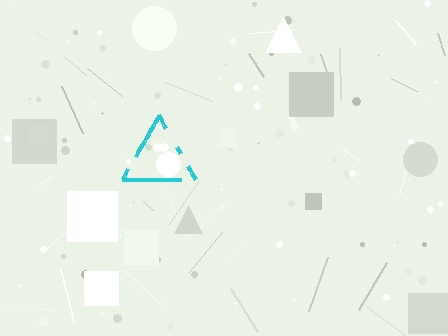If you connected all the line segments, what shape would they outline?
They would outline a triangle.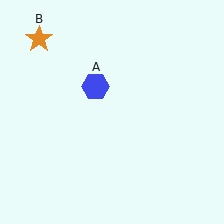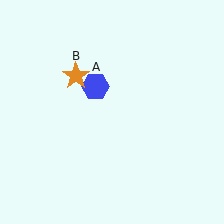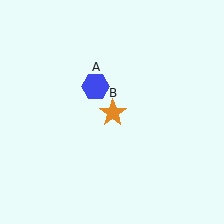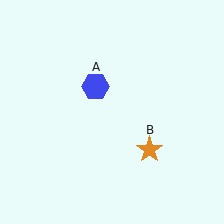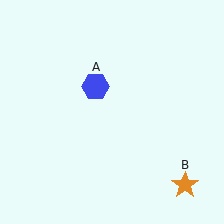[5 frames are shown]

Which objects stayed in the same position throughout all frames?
Blue hexagon (object A) remained stationary.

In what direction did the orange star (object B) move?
The orange star (object B) moved down and to the right.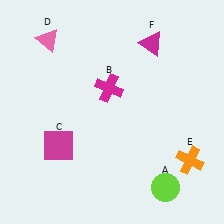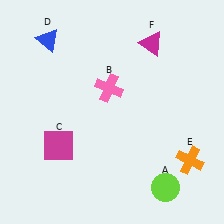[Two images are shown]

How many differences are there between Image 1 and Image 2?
There are 2 differences between the two images.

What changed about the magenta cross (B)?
In Image 1, B is magenta. In Image 2, it changed to pink.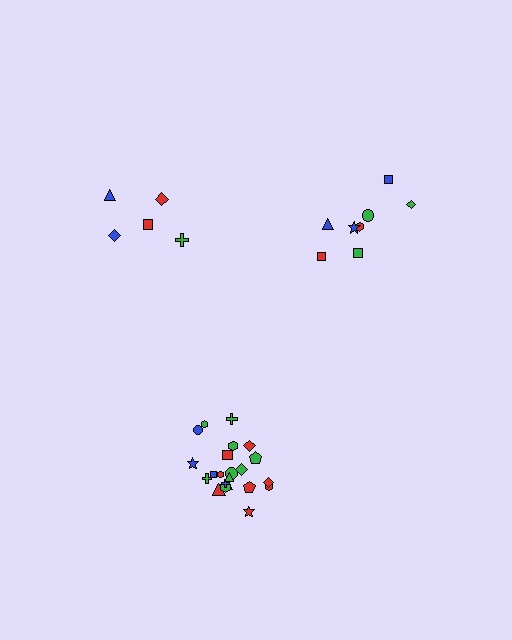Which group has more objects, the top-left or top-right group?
The top-right group.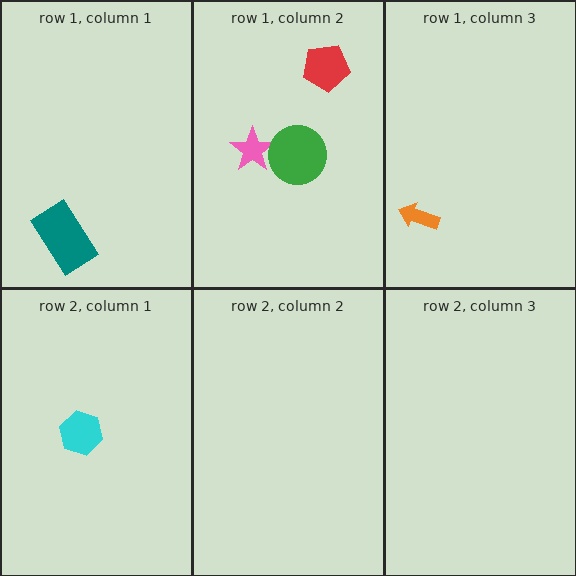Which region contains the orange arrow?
The row 1, column 3 region.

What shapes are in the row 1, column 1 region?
The teal rectangle.